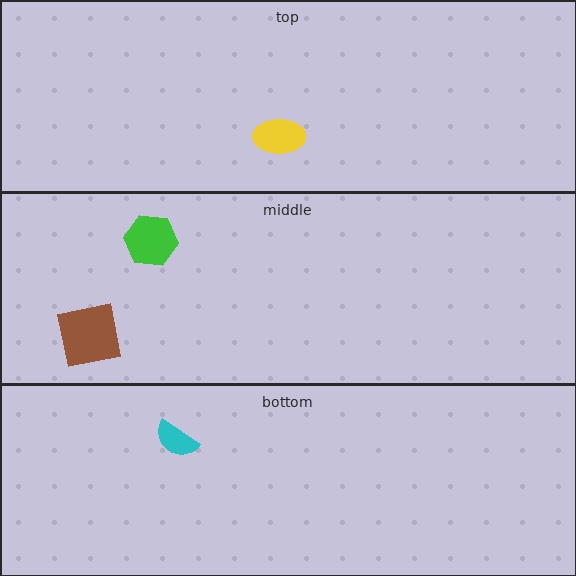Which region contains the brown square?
The middle region.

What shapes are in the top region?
The yellow ellipse.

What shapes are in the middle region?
The brown square, the green hexagon.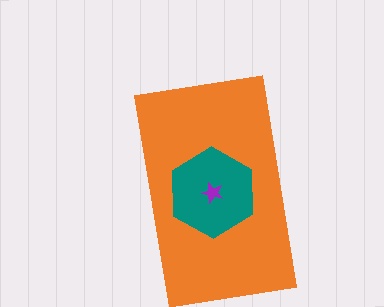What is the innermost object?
The purple star.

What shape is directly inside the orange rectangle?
The teal hexagon.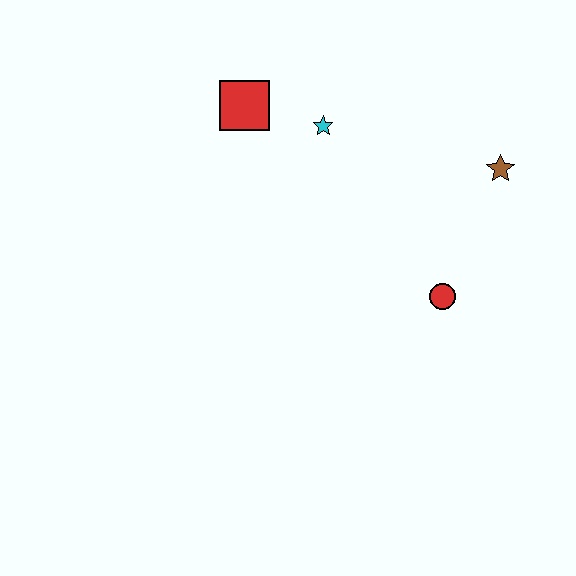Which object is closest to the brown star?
The red circle is closest to the brown star.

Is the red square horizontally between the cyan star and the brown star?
No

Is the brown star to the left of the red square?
No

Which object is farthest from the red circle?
The red square is farthest from the red circle.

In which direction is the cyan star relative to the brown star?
The cyan star is to the left of the brown star.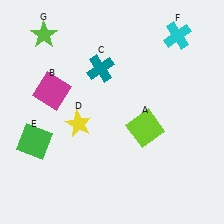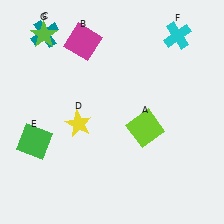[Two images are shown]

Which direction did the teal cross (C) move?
The teal cross (C) moved left.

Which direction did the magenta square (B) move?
The magenta square (B) moved up.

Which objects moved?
The objects that moved are: the magenta square (B), the teal cross (C).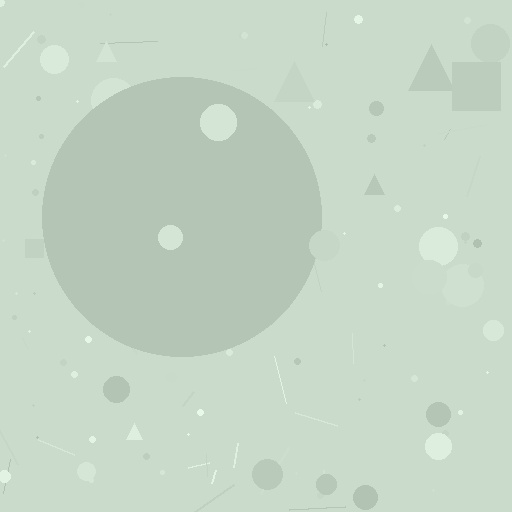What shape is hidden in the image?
A circle is hidden in the image.